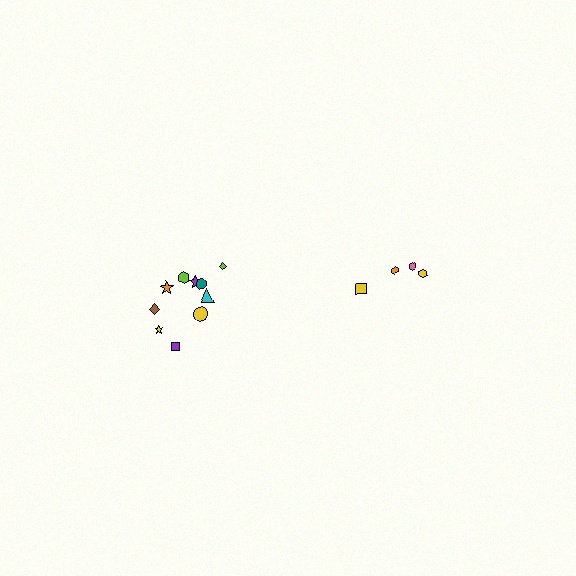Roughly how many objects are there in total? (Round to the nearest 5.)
Roughly 15 objects in total.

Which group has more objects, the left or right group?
The left group.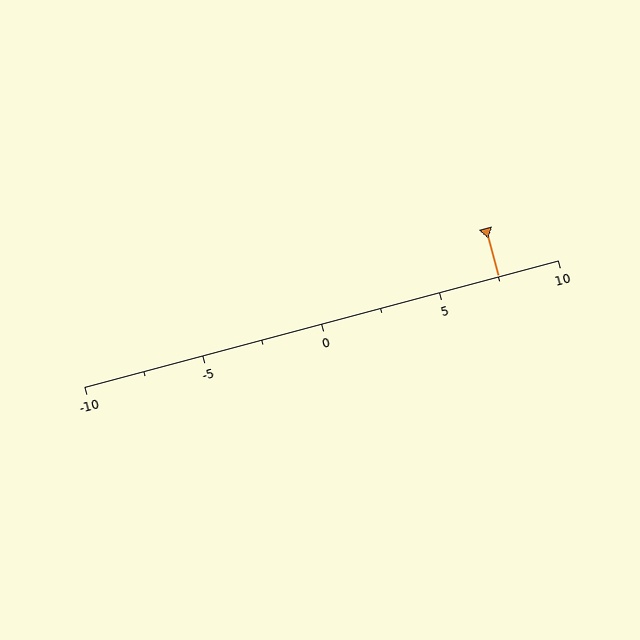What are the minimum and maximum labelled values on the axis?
The axis runs from -10 to 10.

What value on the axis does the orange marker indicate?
The marker indicates approximately 7.5.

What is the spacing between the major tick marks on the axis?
The major ticks are spaced 5 apart.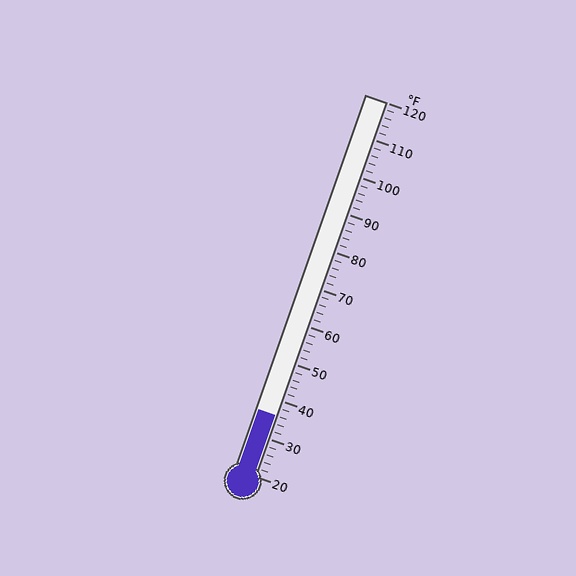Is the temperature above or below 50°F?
The temperature is below 50°F.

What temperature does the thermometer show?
The thermometer shows approximately 36°F.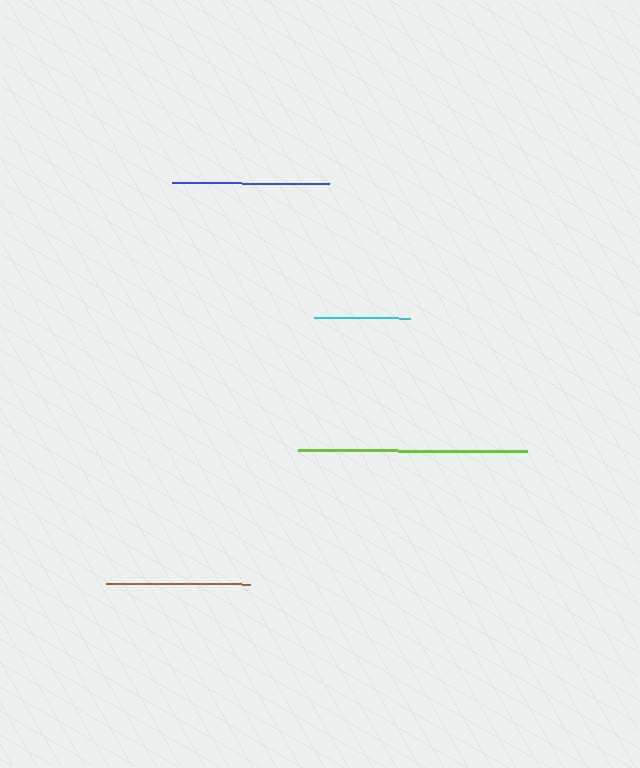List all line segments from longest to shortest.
From longest to shortest: lime, blue, brown, cyan.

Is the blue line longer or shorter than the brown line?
The blue line is longer than the brown line.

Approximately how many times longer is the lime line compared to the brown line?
The lime line is approximately 1.6 times the length of the brown line.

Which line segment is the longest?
The lime line is the longest at approximately 228 pixels.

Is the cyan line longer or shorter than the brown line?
The brown line is longer than the cyan line.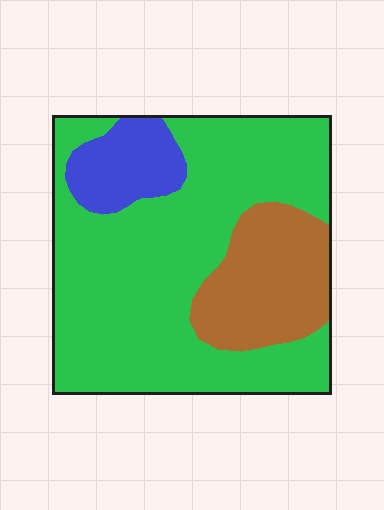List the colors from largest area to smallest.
From largest to smallest: green, brown, blue.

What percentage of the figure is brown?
Brown takes up about one fifth (1/5) of the figure.